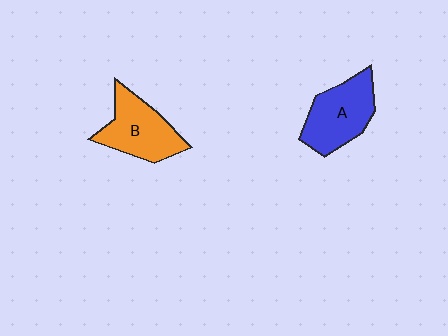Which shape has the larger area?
Shape A (blue).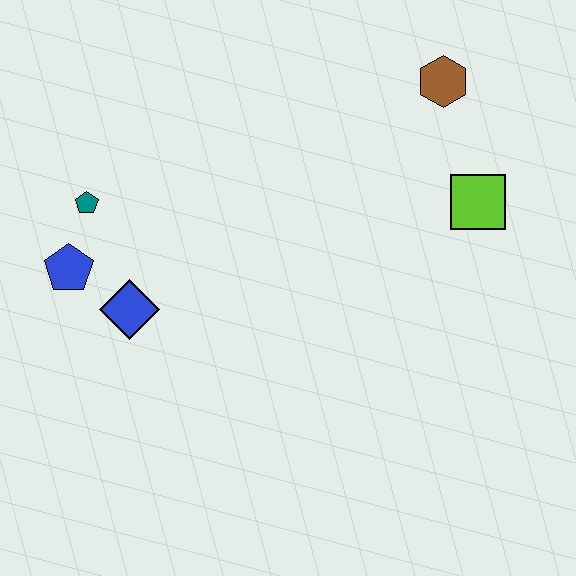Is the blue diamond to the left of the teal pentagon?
No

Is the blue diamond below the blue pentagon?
Yes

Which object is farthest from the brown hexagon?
The blue pentagon is farthest from the brown hexagon.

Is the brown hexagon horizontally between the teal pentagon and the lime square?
Yes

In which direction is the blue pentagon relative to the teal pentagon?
The blue pentagon is below the teal pentagon.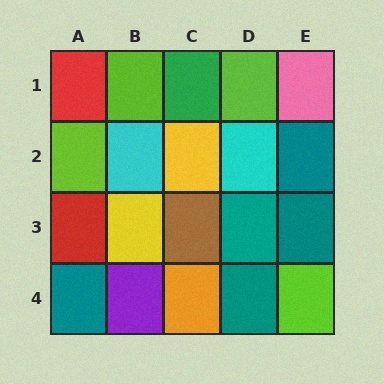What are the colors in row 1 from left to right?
Red, lime, green, lime, pink.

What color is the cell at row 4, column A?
Teal.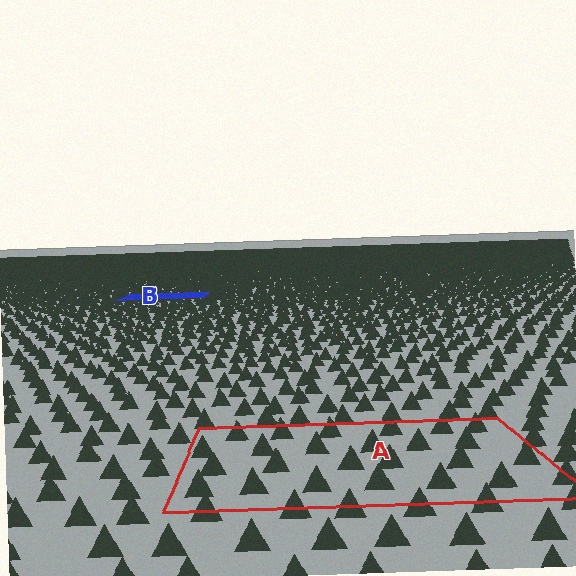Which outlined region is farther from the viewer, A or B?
Region B is farther from the viewer — the texture elements inside it appear smaller and more densely packed.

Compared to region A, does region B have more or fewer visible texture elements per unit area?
Region B has more texture elements per unit area — they are packed more densely because it is farther away.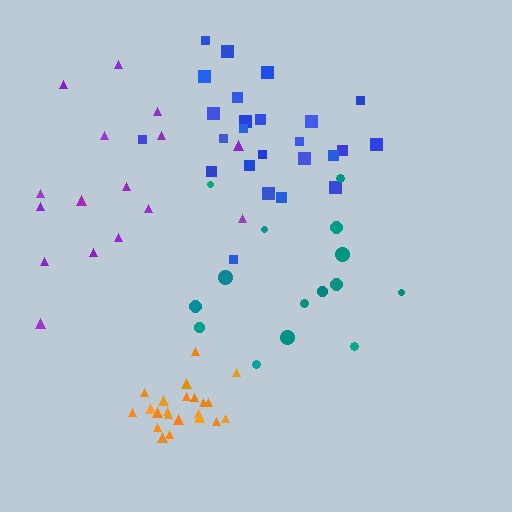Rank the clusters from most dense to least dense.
orange, blue, purple, teal.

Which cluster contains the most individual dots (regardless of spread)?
Blue (25).